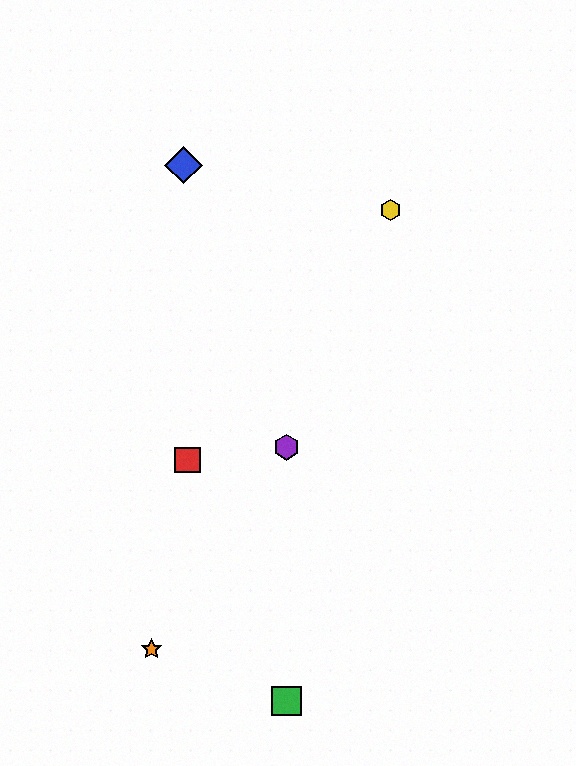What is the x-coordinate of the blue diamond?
The blue diamond is at x≈183.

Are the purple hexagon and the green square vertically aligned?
Yes, both are at x≈286.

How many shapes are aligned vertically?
2 shapes (the green square, the purple hexagon) are aligned vertically.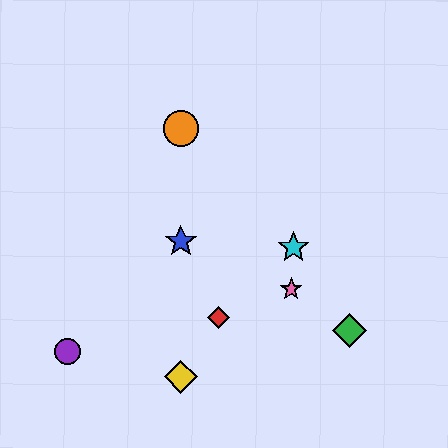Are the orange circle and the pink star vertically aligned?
No, the orange circle is at x≈181 and the pink star is at x≈291.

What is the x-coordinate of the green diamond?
The green diamond is at x≈349.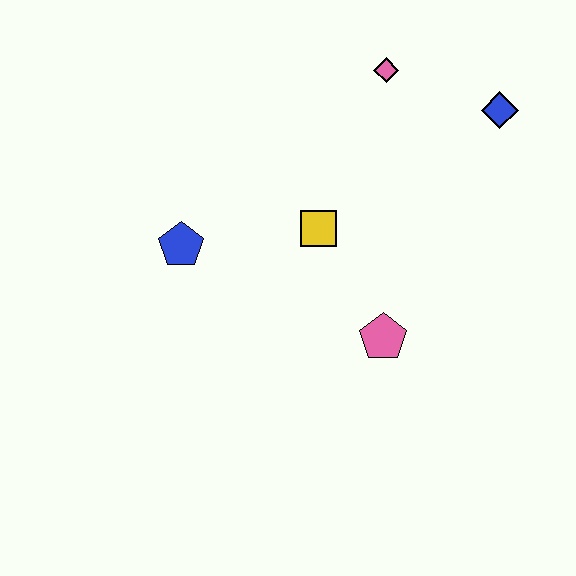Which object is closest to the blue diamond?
The pink diamond is closest to the blue diamond.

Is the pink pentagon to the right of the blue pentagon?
Yes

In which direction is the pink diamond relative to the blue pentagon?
The pink diamond is to the right of the blue pentagon.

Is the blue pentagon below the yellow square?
Yes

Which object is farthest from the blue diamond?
The blue pentagon is farthest from the blue diamond.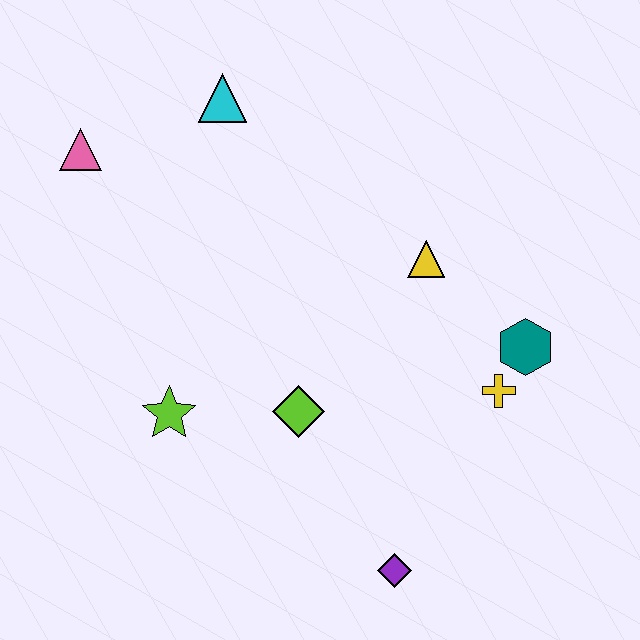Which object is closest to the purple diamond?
The lime diamond is closest to the purple diamond.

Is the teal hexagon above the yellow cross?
Yes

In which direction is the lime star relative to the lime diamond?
The lime star is to the left of the lime diamond.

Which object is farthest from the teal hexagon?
The pink triangle is farthest from the teal hexagon.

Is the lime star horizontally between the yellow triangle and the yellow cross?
No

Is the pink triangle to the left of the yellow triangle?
Yes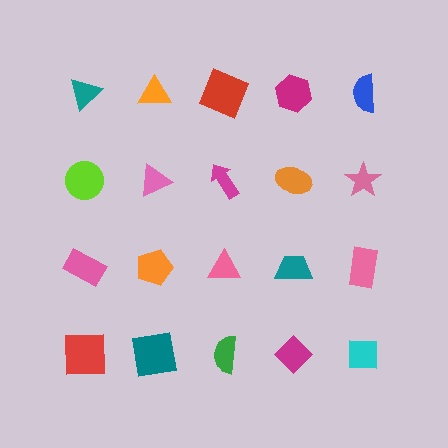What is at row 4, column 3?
A green semicircle.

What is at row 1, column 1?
A teal triangle.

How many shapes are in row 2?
5 shapes.